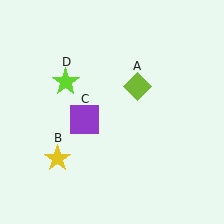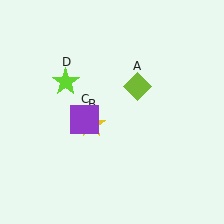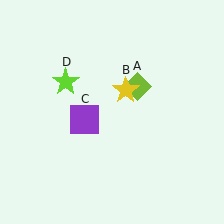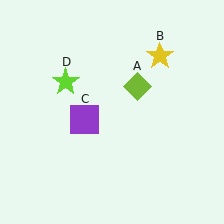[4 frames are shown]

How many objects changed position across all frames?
1 object changed position: yellow star (object B).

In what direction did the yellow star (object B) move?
The yellow star (object B) moved up and to the right.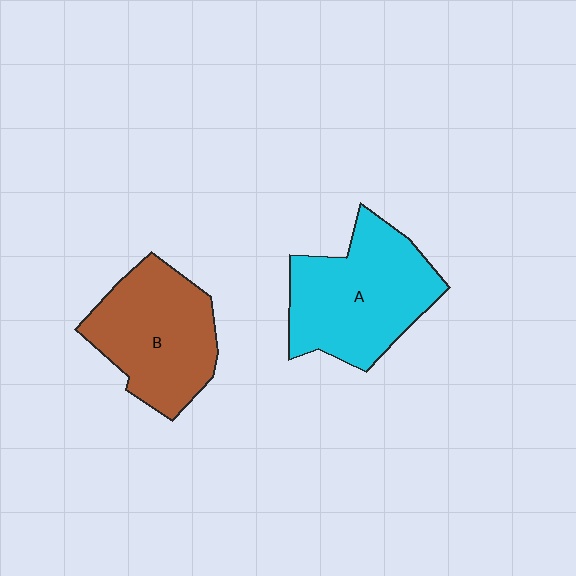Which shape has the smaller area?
Shape B (brown).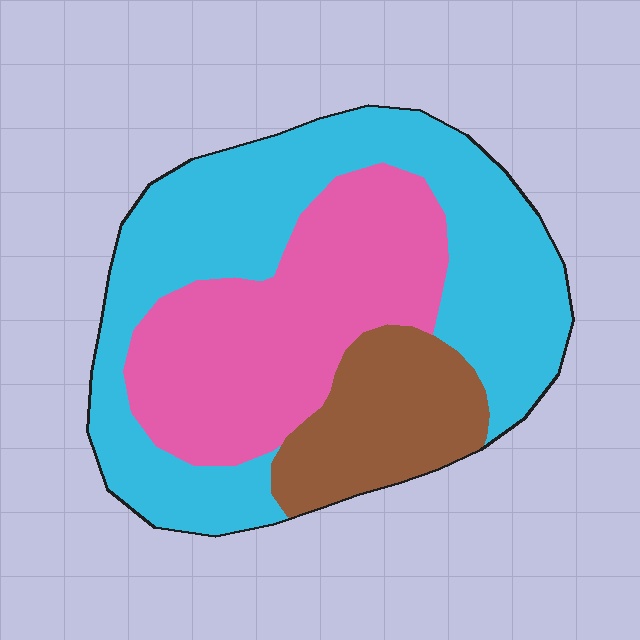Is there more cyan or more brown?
Cyan.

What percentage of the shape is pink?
Pink covers about 35% of the shape.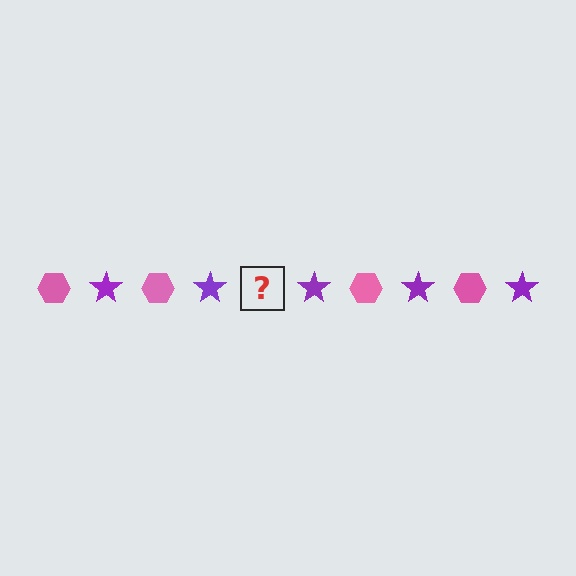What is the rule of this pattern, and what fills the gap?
The rule is that the pattern alternates between pink hexagon and purple star. The gap should be filled with a pink hexagon.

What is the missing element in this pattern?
The missing element is a pink hexagon.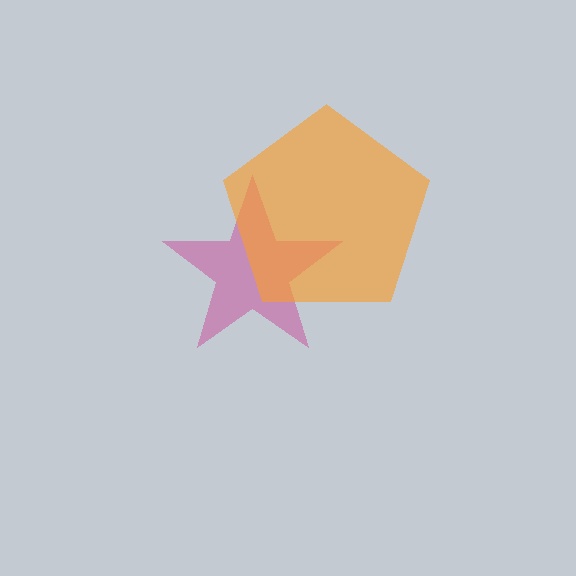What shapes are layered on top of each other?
The layered shapes are: a magenta star, an orange pentagon.